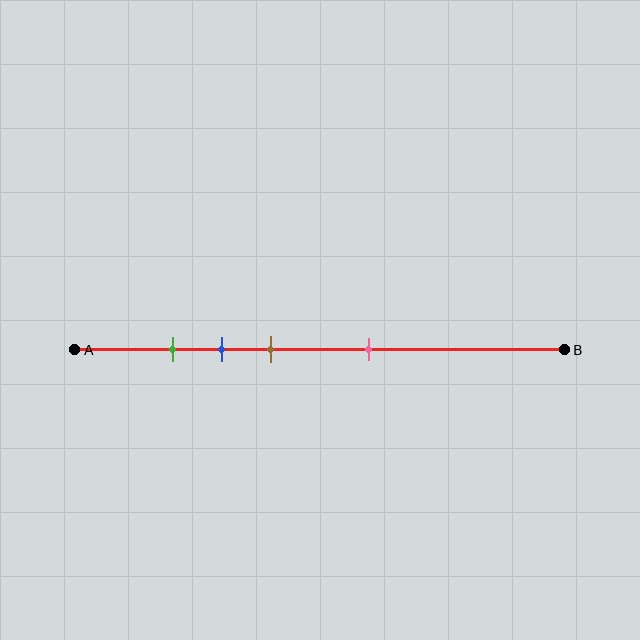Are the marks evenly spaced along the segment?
No, the marks are not evenly spaced.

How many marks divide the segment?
There are 4 marks dividing the segment.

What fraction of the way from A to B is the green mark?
The green mark is approximately 20% (0.2) of the way from A to B.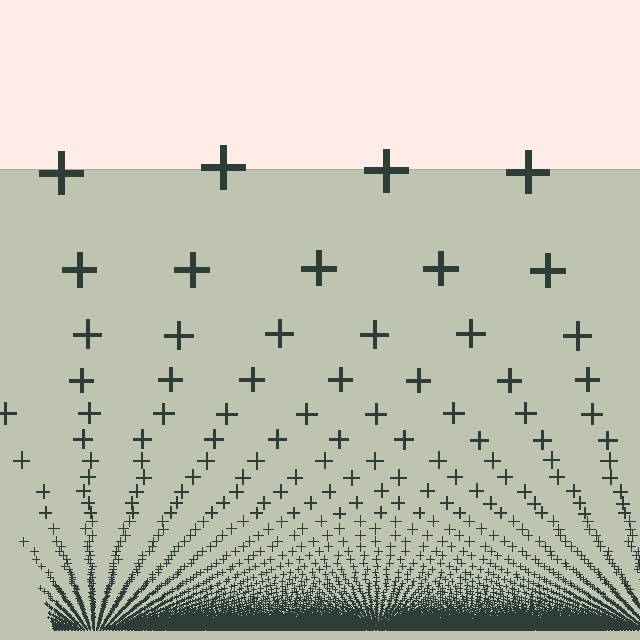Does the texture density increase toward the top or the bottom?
Density increases toward the bottom.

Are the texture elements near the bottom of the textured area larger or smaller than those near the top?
Smaller. The gradient is inverted — elements near the bottom are smaller and denser.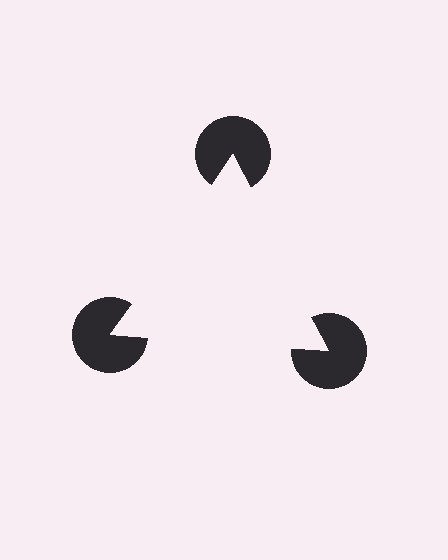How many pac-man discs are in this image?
There are 3 — one at each vertex of the illusory triangle.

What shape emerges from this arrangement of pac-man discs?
An illusory triangle — its edges are inferred from the aligned wedge cuts in the pac-man discs, not physically drawn.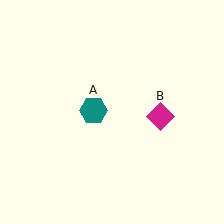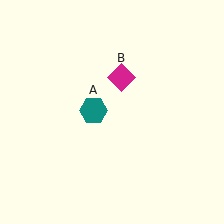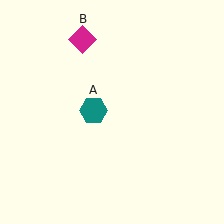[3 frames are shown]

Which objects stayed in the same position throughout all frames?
Teal hexagon (object A) remained stationary.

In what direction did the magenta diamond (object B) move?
The magenta diamond (object B) moved up and to the left.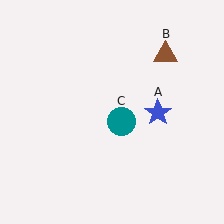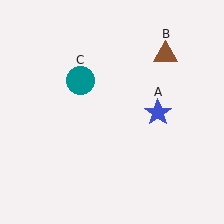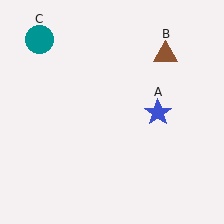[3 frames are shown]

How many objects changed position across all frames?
1 object changed position: teal circle (object C).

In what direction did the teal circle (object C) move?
The teal circle (object C) moved up and to the left.